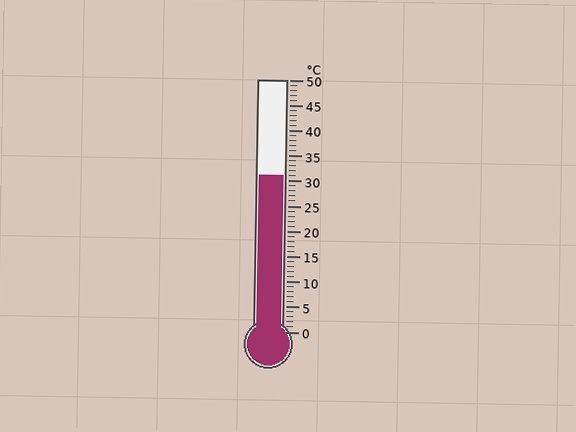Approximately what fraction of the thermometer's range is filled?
The thermometer is filled to approximately 60% of its range.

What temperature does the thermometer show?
The thermometer shows approximately 31°C.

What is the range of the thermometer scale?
The thermometer scale ranges from 0°C to 50°C.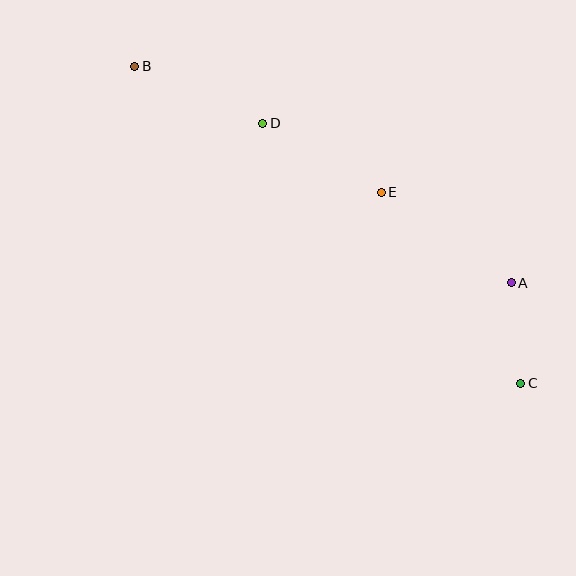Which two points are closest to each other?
Points A and C are closest to each other.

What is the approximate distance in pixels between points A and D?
The distance between A and D is approximately 295 pixels.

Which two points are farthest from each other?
Points B and C are farthest from each other.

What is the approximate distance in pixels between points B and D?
The distance between B and D is approximately 140 pixels.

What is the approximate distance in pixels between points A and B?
The distance between A and B is approximately 434 pixels.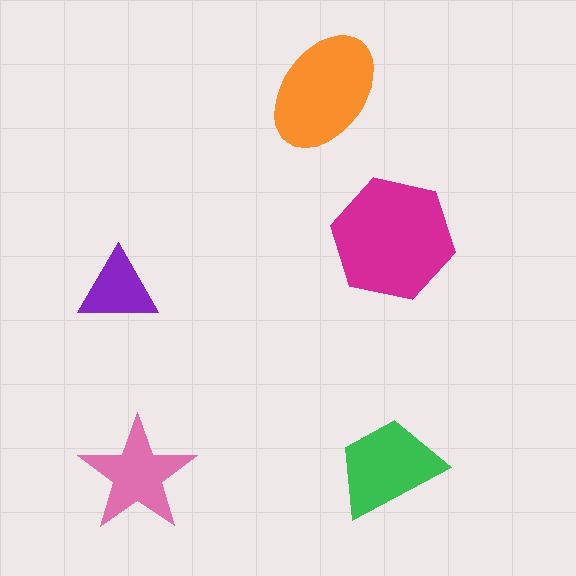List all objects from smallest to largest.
The purple triangle, the pink star, the green trapezoid, the orange ellipse, the magenta hexagon.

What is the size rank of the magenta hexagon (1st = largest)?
1st.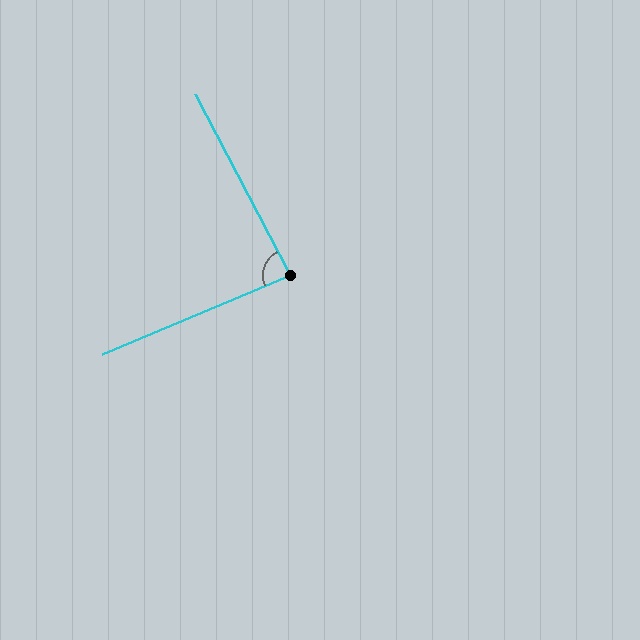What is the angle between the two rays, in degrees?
Approximately 85 degrees.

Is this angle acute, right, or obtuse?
It is approximately a right angle.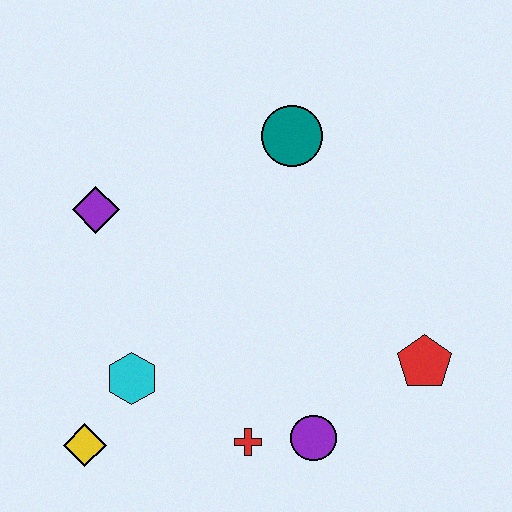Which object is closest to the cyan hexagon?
The yellow diamond is closest to the cyan hexagon.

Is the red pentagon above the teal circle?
No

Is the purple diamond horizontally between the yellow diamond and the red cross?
Yes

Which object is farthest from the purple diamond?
The red pentagon is farthest from the purple diamond.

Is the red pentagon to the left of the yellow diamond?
No